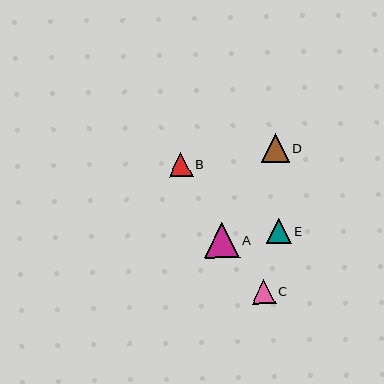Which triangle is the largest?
Triangle A is the largest with a size of approximately 35 pixels.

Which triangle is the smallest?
Triangle C is the smallest with a size of approximately 24 pixels.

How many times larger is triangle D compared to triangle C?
Triangle D is approximately 1.2 times the size of triangle C.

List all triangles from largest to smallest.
From largest to smallest: A, D, E, B, C.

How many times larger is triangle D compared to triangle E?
Triangle D is approximately 1.2 times the size of triangle E.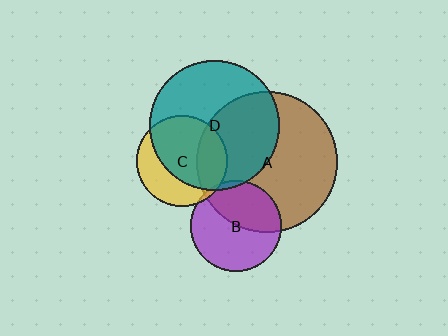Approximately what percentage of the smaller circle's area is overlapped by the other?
Approximately 45%.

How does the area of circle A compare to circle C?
Approximately 2.4 times.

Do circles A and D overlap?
Yes.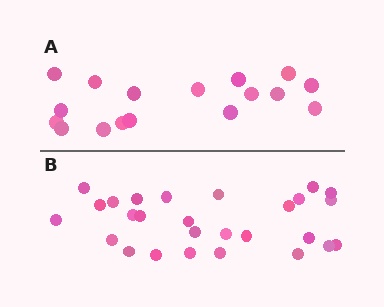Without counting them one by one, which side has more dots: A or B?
Region B (the bottom region) has more dots.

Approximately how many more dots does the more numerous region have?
Region B has roughly 10 or so more dots than region A.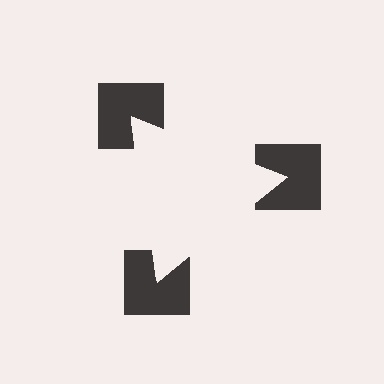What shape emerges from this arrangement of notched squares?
An illusory triangle — its edges are inferred from the aligned wedge cuts in the notched squares, not physically drawn.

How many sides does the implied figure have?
3 sides.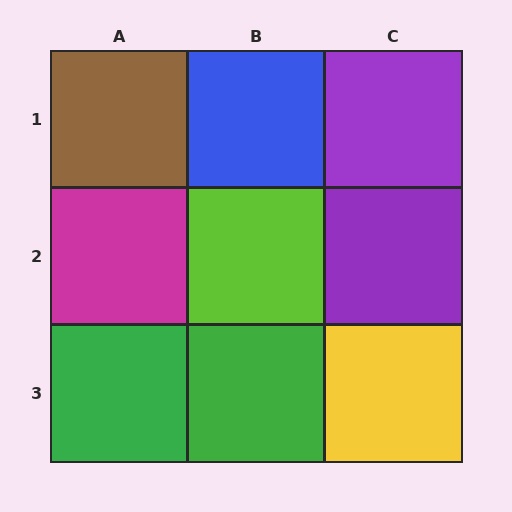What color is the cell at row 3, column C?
Yellow.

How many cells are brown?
1 cell is brown.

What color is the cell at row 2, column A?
Magenta.